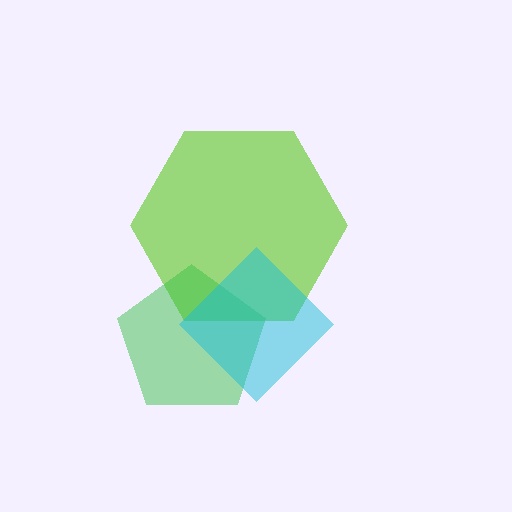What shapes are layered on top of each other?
The layered shapes are: a lime hexagon, a green pentagon, a cyan diamond.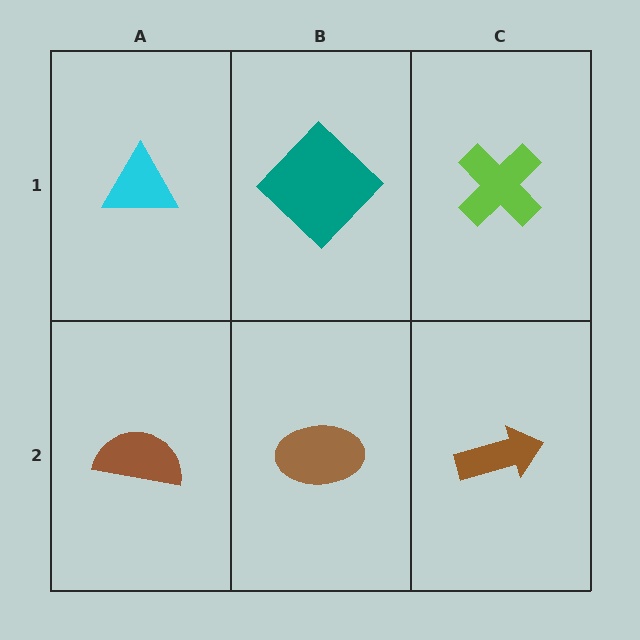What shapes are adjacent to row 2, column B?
A teal diamond (row 1, column B), a brown semicircle (row 2, column A), a brown arrow (row 2, column C).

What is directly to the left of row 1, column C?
A teal diamond.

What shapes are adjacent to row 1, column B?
A brown ellipse (row 2, column B), a cyan triangle (row 1, column A), a lime cross (row 1, column C).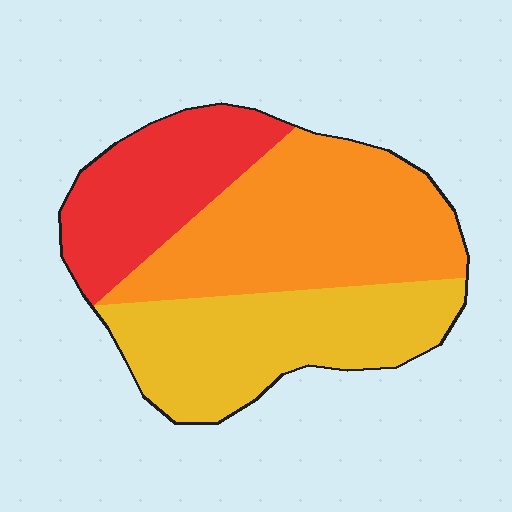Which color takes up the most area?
Orange, at roughly 40%.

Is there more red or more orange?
Orange.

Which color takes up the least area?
Red, at roughly 25%.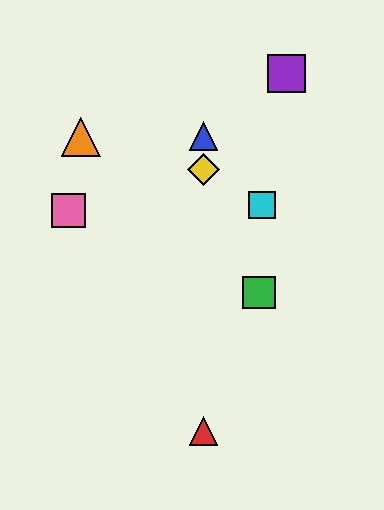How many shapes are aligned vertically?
3 shapes (the red triangle, the blue triangle, the yellow diamond) are aligned vertically.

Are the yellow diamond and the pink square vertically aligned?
No, the yellow diamond is at x≈204 and the pink square is at x≈69.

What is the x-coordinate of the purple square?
The purple square is at x≈286.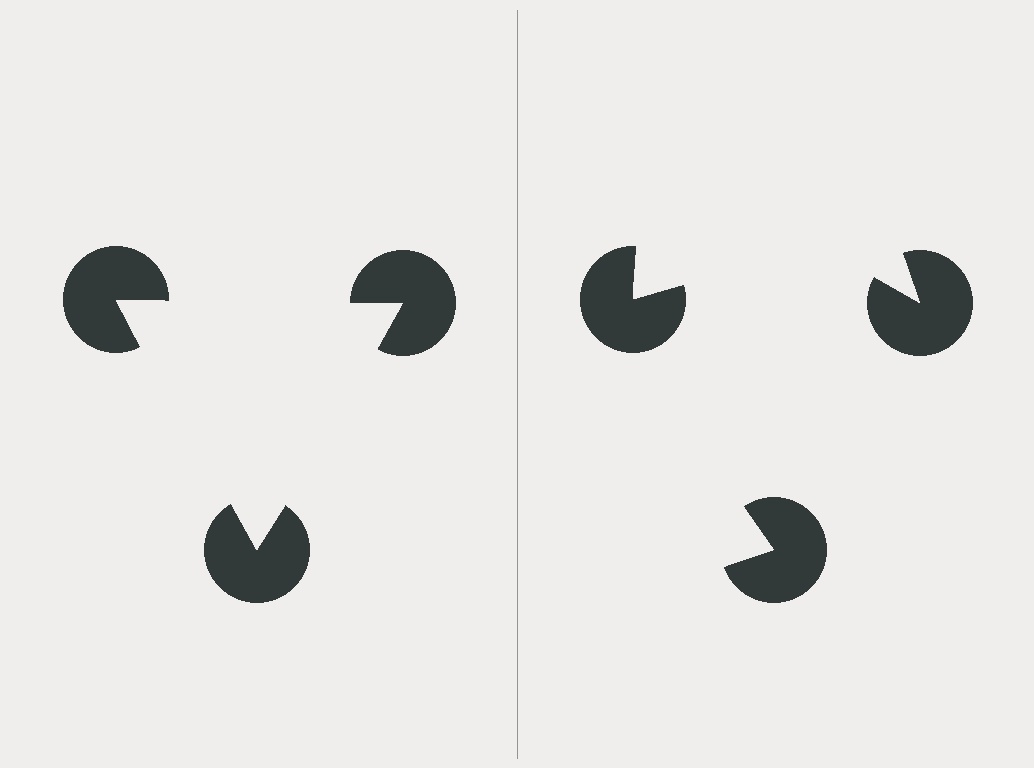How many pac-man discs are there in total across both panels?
6 — 3 on each side.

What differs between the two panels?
The pac-man discs are positioned identically on both sides; only the wedge orientations differ. On the left they align to a triangle; on the right they are misaligned.